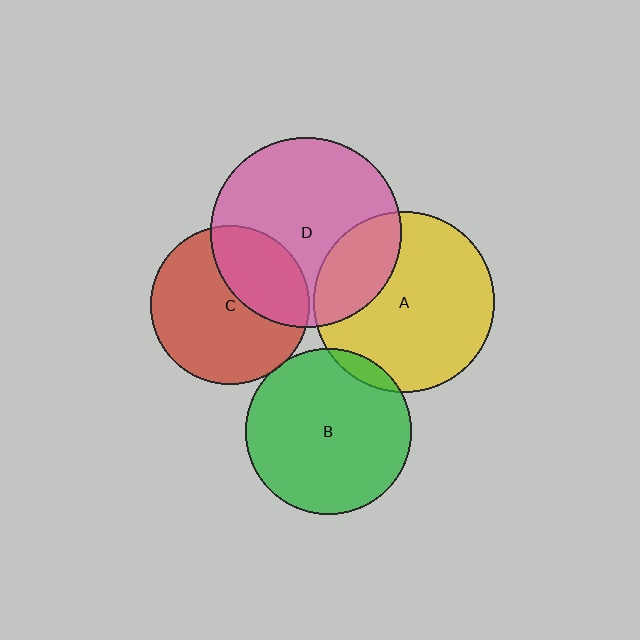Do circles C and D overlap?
Yes.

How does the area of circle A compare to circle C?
Approximately 1.3 times.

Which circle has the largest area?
Circle D (pink).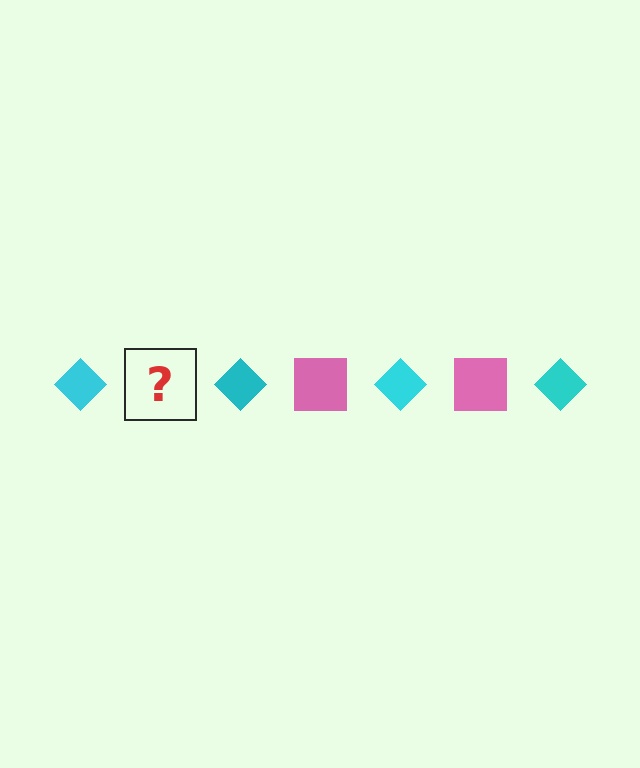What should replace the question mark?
The question mark should be replaced with a pink square.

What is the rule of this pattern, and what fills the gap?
The rule is that the pattern alternates between cyan diamond and pink square. The gap should be filled with a pink square.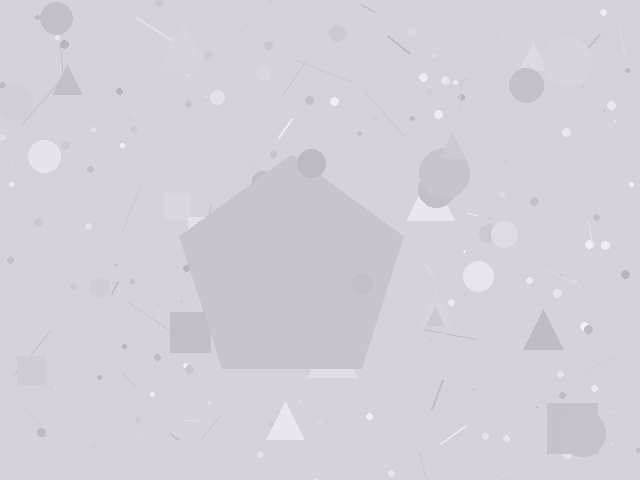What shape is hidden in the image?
A pentagon is hidden in the image.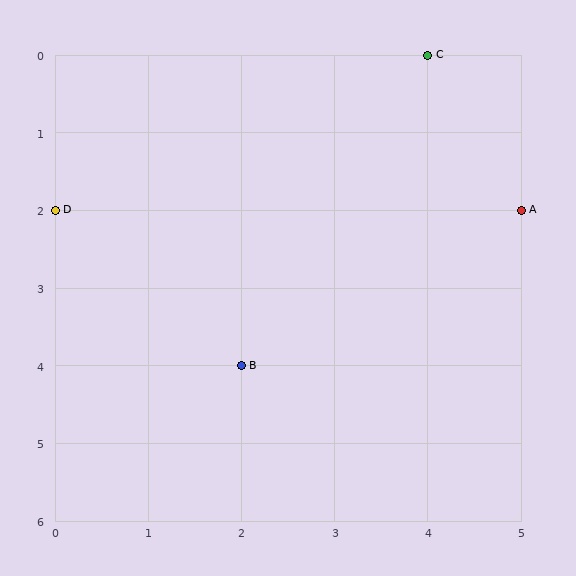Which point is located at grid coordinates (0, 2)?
Point D is at (0, 2).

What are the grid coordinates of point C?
Point C is at grid coordinates (4, 0).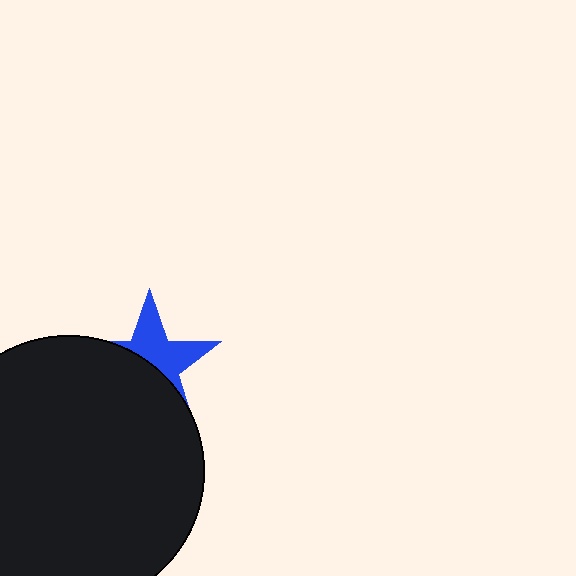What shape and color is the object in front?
The object in front is a black circle.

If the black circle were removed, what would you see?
You would see the complete blue star.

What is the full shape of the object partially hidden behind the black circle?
The partially hidden object is a blue star.